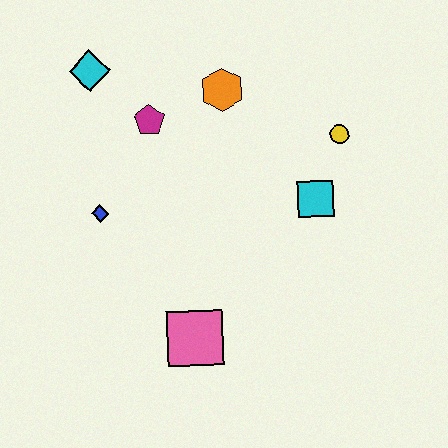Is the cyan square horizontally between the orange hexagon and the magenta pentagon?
No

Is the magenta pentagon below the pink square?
No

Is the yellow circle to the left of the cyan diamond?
No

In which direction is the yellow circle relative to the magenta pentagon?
The yellow circle is to the right of the magenta pentagon.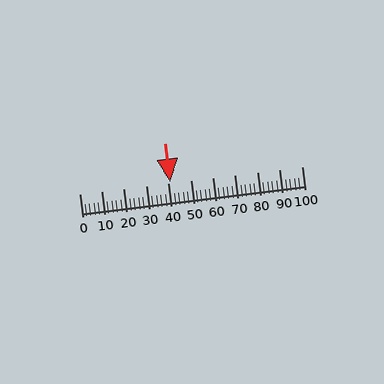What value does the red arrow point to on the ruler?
The red arrow points to approximately 41.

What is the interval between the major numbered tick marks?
The major tick marks are spaced 10 units apart.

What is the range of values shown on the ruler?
The ruler shows values from 0 to 100.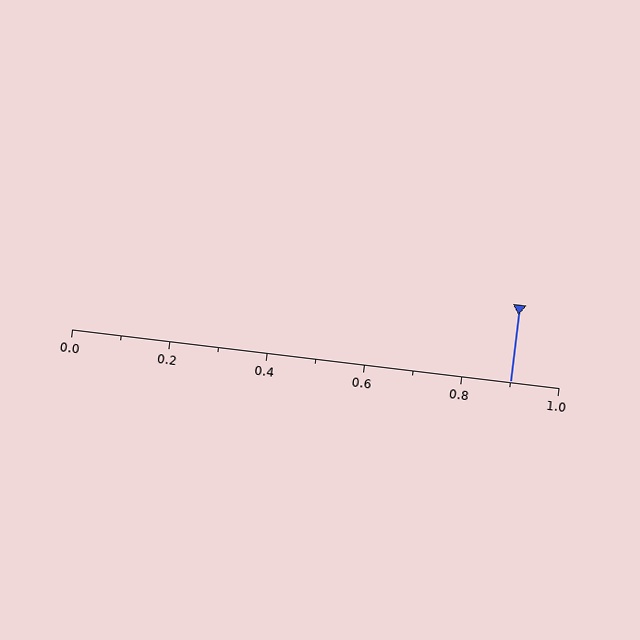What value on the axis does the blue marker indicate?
The marker indicates approximately 0.9.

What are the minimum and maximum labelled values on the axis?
The axis runs from 0.0 to 1.0.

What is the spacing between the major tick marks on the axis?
The major ticks are spaced 0.2 apart.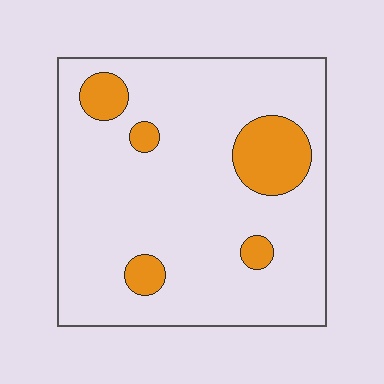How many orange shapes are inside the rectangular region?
5.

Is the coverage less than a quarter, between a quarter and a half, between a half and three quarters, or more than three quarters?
Less than a quarter.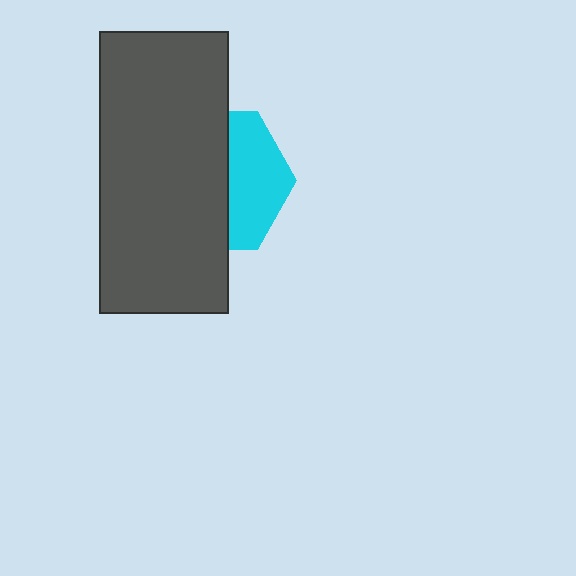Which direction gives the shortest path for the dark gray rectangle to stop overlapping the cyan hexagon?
Moving left gives the shortest separation.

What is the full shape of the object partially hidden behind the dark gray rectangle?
The partially hidden object is a cyan hexagon.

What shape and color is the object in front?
The object in front is a dark gray rectangle.